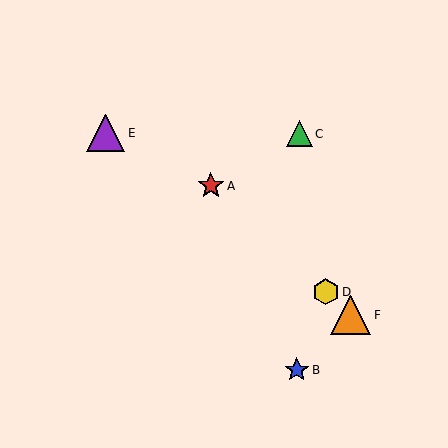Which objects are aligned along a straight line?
Objects A, D, F are aligned along a straight line.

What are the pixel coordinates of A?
Object A is at (211, 186).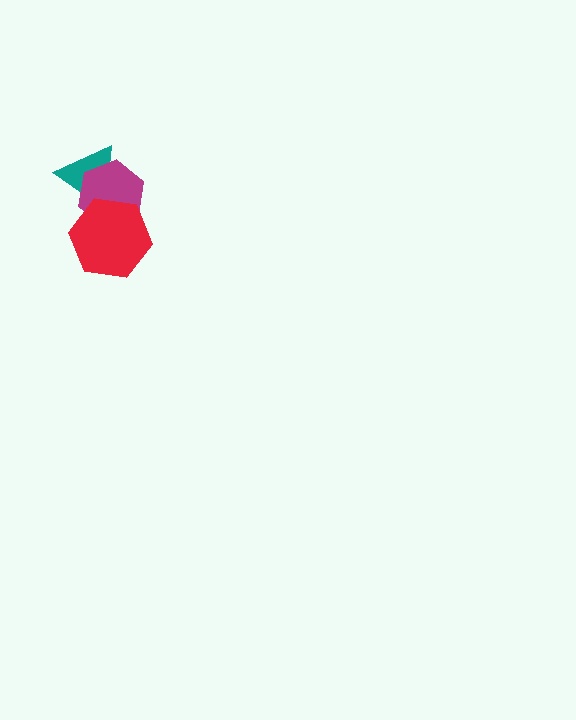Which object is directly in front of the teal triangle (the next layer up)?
The magenta hexagon is directly in front of the teal triangle.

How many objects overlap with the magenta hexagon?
2 objects overlap with the magenta hexagon.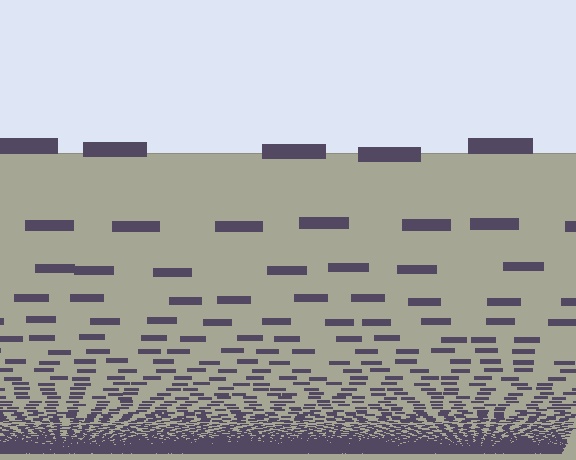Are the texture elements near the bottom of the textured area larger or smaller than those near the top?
Smaller. The gradient is inverted — elements near the bottom are smaller and denser.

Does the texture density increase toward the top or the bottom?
Density increases toward the bottom.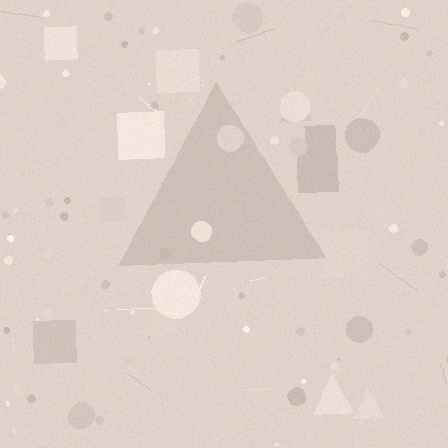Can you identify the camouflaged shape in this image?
The camouflaged shape is a triangle.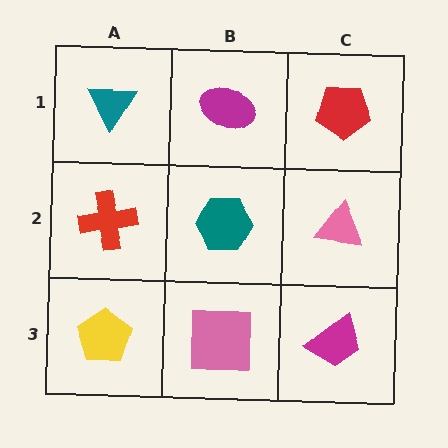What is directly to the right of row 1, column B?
A red pentagon.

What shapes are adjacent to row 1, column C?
A pink triangle (row 2, column C), a magenta ellipse (row 1, column B).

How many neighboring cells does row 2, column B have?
4.